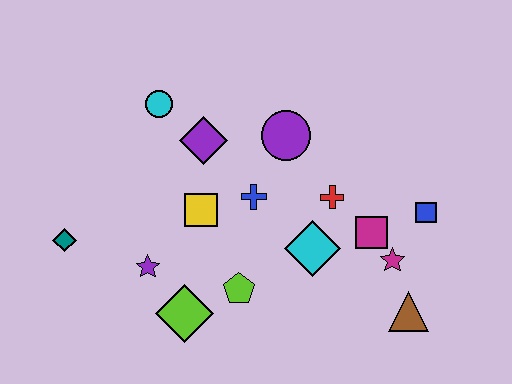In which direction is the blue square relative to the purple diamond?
The blue square is to the right of the purple diamond.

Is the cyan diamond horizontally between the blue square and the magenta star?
No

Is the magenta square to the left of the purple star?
No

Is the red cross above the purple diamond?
No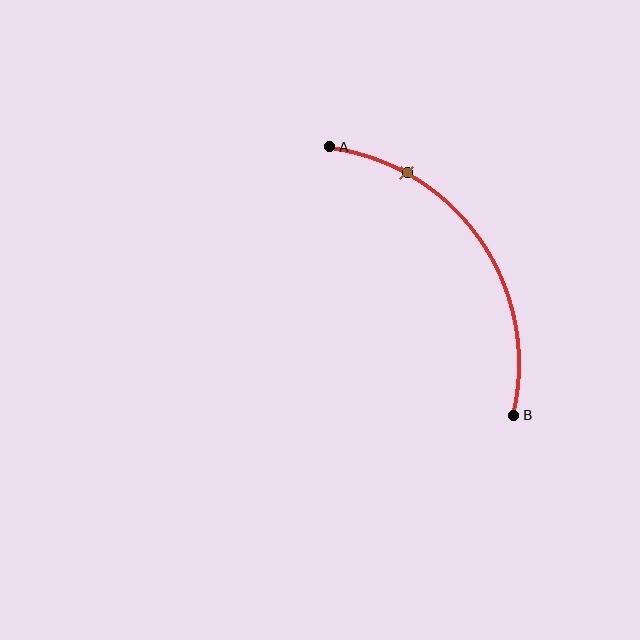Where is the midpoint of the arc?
The arc midpoint is the point on the curve farthest from the straight line joining A and B. It sits above and to the right of that line.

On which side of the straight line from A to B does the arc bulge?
The arc bulges above and to the right of the straight line connecting A and B.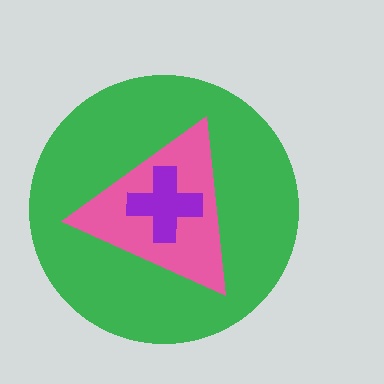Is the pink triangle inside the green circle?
Yes.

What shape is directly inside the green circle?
The pink triangle.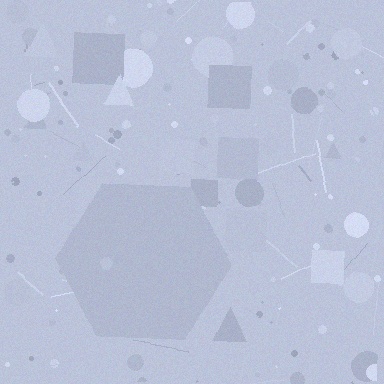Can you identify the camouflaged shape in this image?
The camouflaged shape is a hexagon.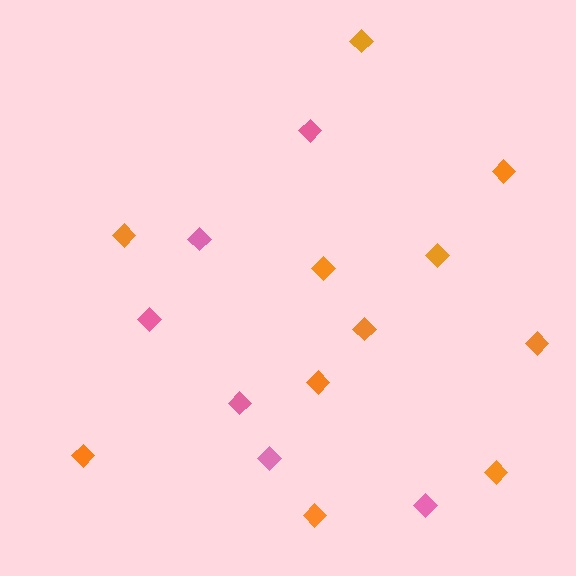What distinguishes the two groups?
There are 2 groups: one group of orange diamonds (11) and one group of pink diamonds (6).